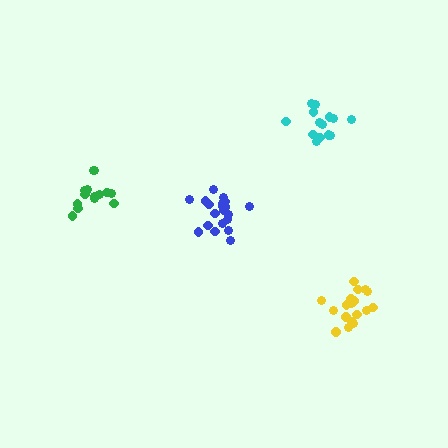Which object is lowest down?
The yellow cluster is bottommost.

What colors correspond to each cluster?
The clusters are colored: cyan, blue, yellow, green.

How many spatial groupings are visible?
There are 4 spatial groupings.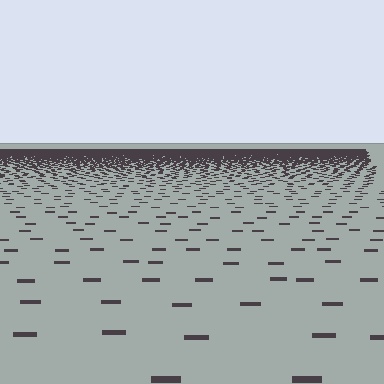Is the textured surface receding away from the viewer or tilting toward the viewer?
The surface is receding away from the viewer. Texture elements get smaller and denser toward the top.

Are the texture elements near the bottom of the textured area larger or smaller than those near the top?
Larger. Near the bottom, elements are closer to the viewer and appear at a bigger on-screen size.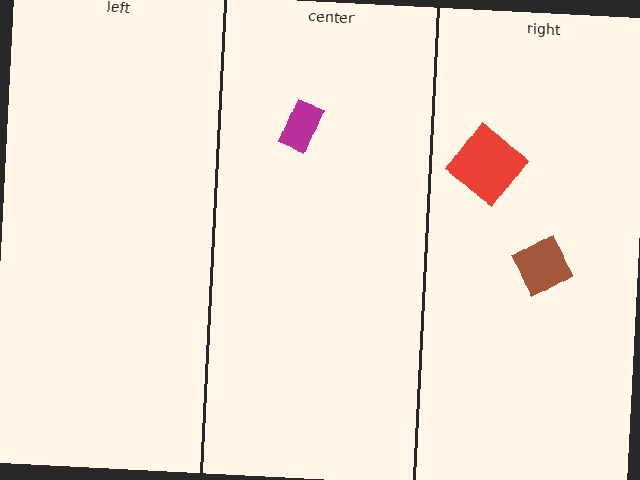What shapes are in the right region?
The red diamond, the brown diamond.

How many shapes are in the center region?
1.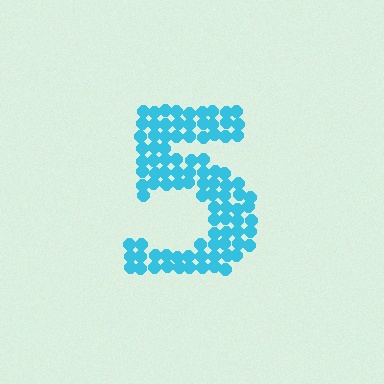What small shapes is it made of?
It is made of small circles.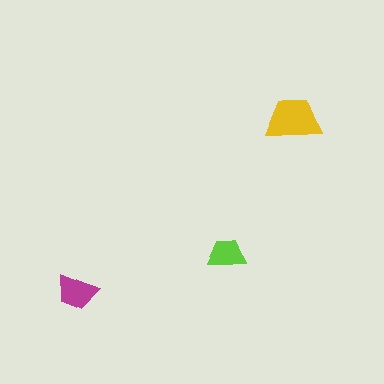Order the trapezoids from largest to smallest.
the yellow one, the magenta one, the lime one.